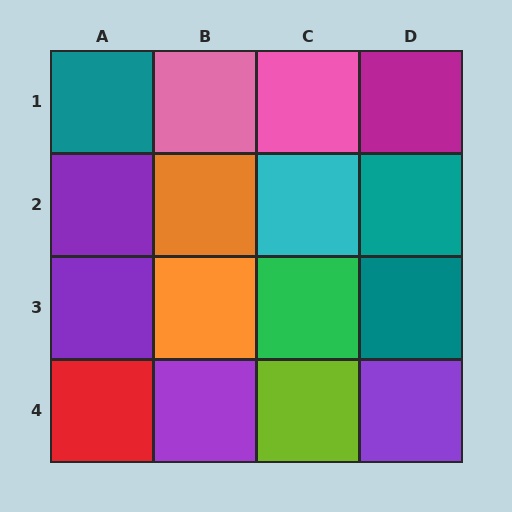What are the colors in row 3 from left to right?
Purple, orange, green, teal.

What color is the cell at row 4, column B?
Purple.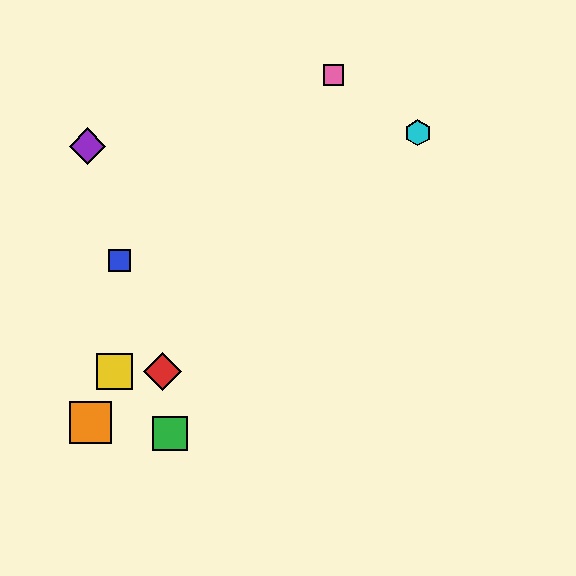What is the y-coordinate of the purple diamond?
The purple diamond is at y≈146.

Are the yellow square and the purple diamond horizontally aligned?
No, the yellow square is at y≈371 and the purple diamond is at y≈146.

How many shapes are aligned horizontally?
2 shapes (the red diamond, the yellow square) are aligned horizontally.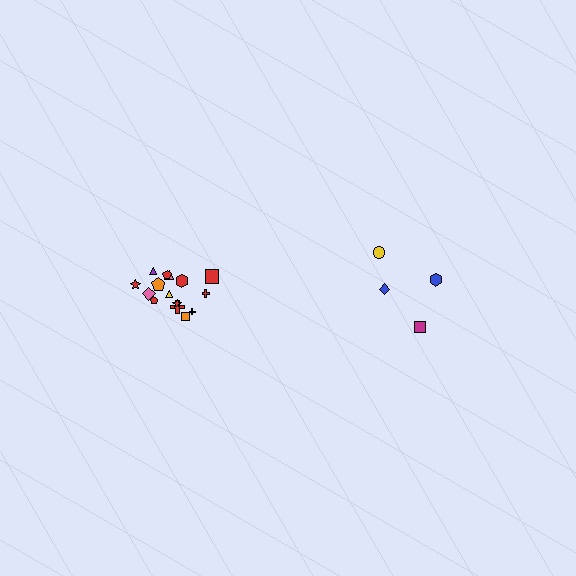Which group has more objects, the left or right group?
The left group.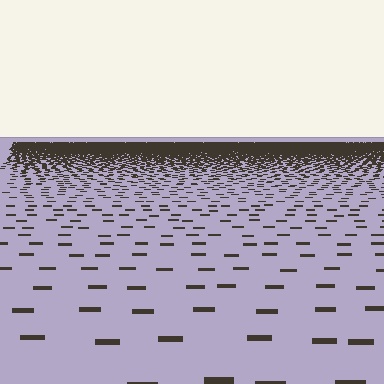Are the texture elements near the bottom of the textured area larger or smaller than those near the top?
Larger. Near the bottom, elements are closer to the viewer and appear at a bigger on-screen size.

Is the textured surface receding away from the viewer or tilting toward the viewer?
The surface is receding away from the viewer. Texture elements get smaller and denser toward the top.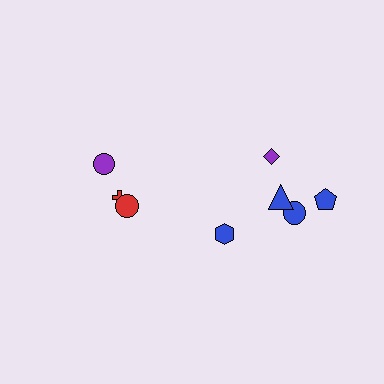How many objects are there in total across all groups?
There are 8 objects.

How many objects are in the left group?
There are 3 objects.